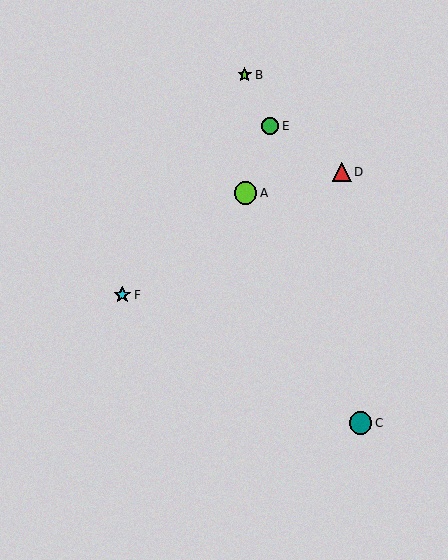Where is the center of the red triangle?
The center of the red triangle is at (342, 172).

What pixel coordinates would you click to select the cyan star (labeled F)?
Click at (122, 295) to select the cyan star F.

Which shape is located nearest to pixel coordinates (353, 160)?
The red triangle (labeled D) at (342, 172) is nearest to that location.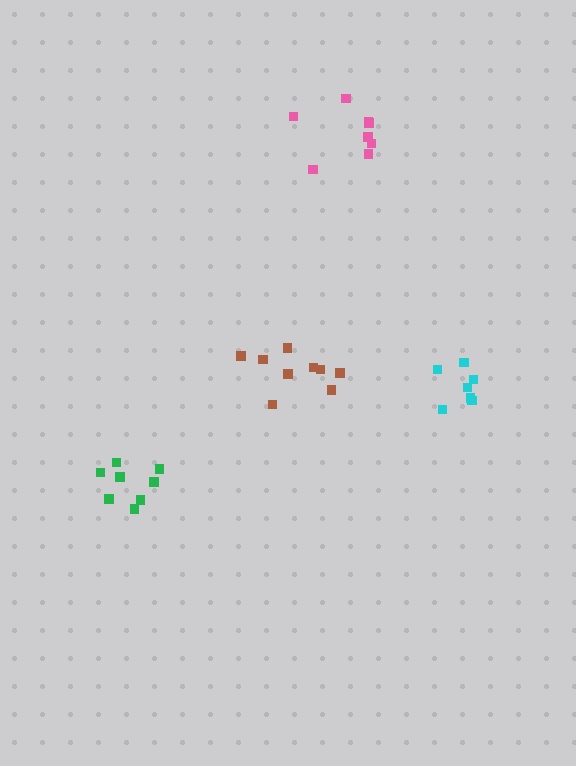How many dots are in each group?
Group 1: 7 dots, Group 2: 8 dots, Group 3: 8 dots, Group 4: 9 dots (32 total).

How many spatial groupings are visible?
There are 4 spatial groupings.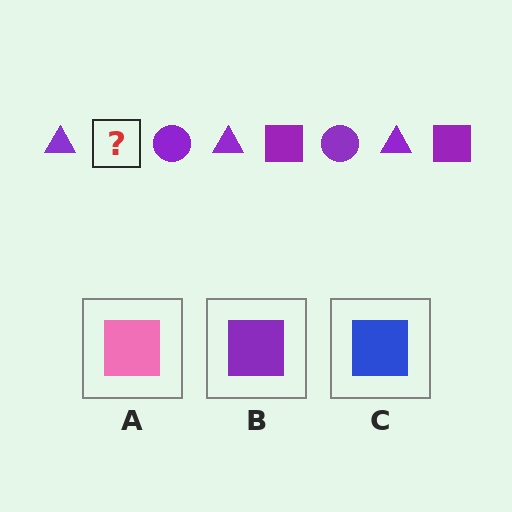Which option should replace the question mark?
Option B.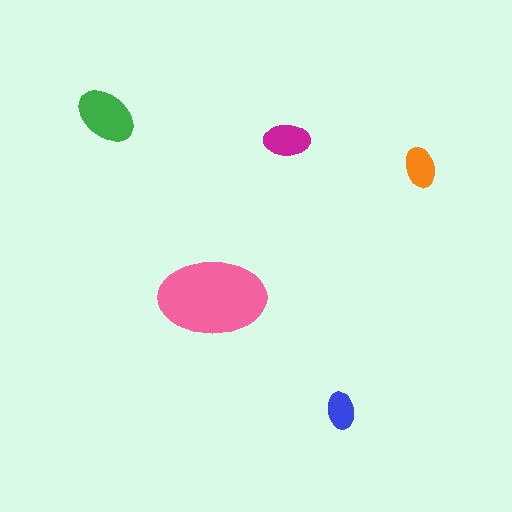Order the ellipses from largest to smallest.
the pink one, the green one, the magenta one, the orange one, the blue one.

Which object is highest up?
The green ellipse is topmost.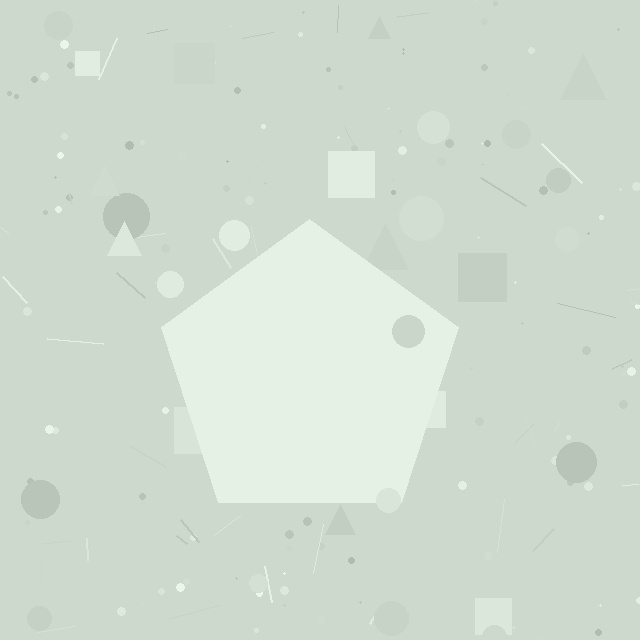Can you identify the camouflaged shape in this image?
The camouflaged shape is a pentagon.